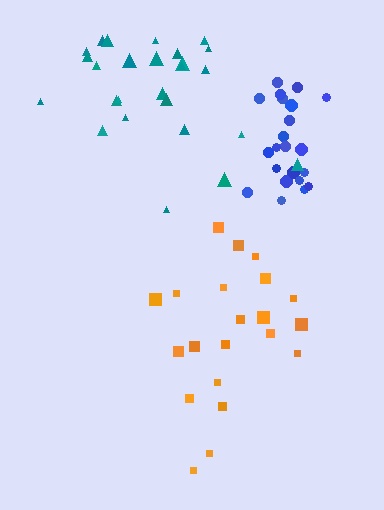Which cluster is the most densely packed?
Blue.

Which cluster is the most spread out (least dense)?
Orange.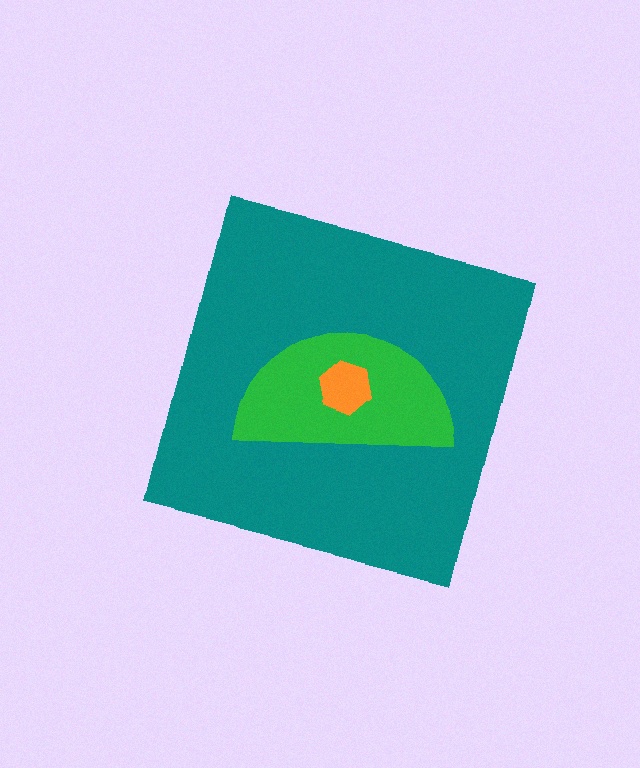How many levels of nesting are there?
3.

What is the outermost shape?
The teal square.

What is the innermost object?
The orange hexagon.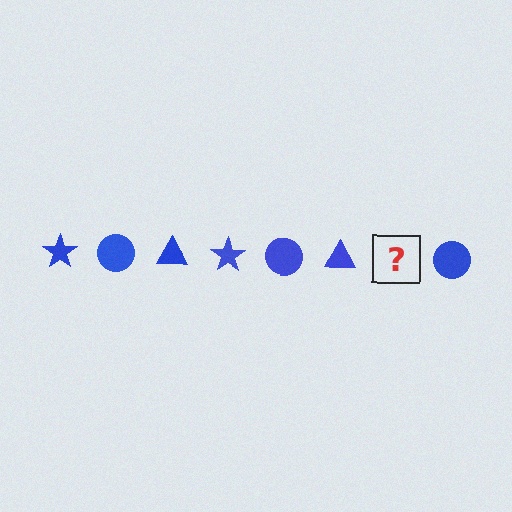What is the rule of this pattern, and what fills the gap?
The rule is that the pattern cycles through star, circle, triangle shapes in blue. The gap should be filled with a blue star.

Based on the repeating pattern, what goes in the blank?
The blank should be a blue star.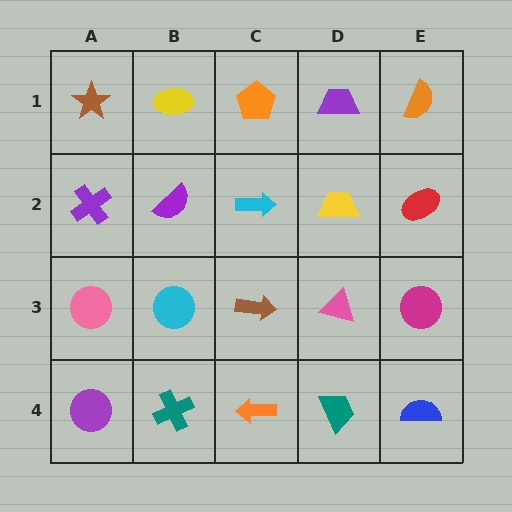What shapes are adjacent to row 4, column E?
A magenta circle (row 3, column E), a teal trapezoid (row 4, column D).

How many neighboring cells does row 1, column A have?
2.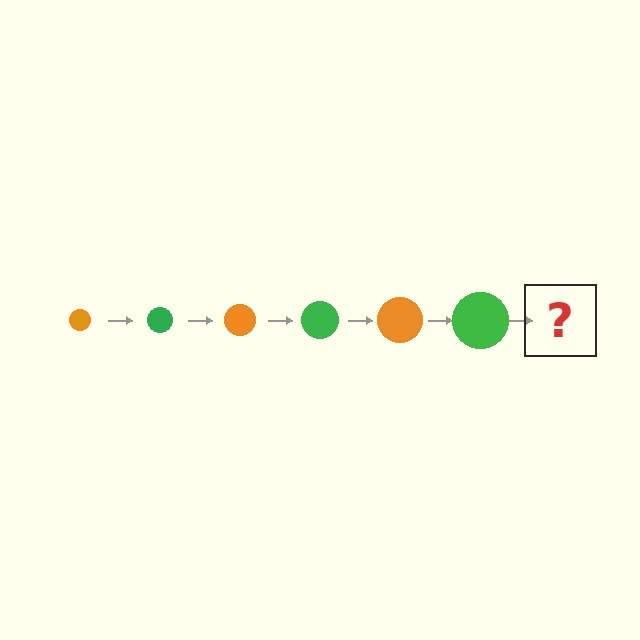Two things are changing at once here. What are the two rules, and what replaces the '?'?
The two rules are that the circle grows larger each step and the color cycles through orange and green. The '?' should be an orange circle, larger than the previous one.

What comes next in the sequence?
The next element should be an orange circle, larger than the previous one.